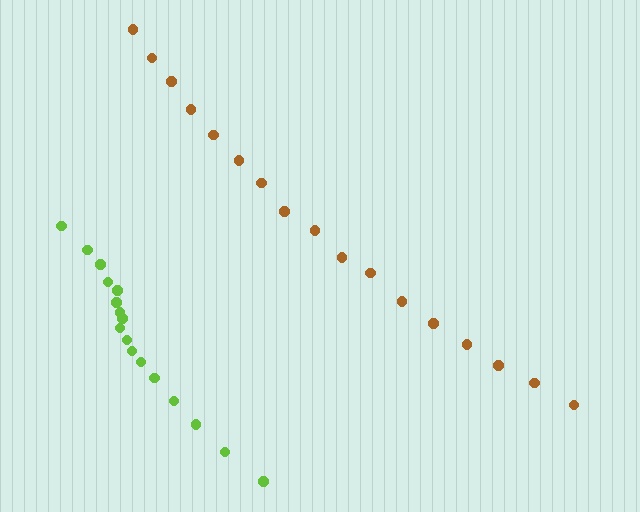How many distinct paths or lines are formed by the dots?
There are 2 distinct paths.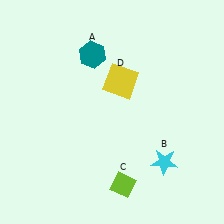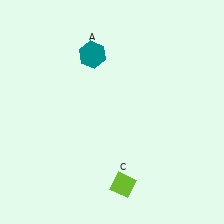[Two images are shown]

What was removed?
The yellow square (D), the cyan star (B) were removed in Image 2.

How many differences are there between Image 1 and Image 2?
There are 2 differences between the two images.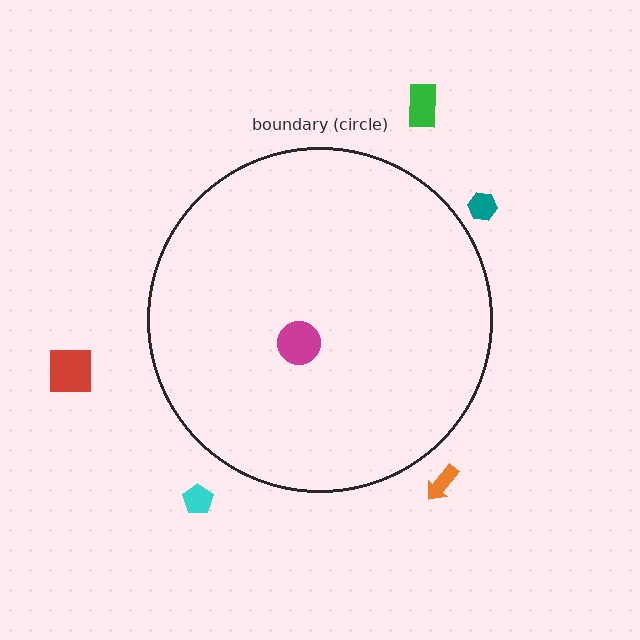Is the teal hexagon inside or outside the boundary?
Outside.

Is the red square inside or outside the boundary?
Outside.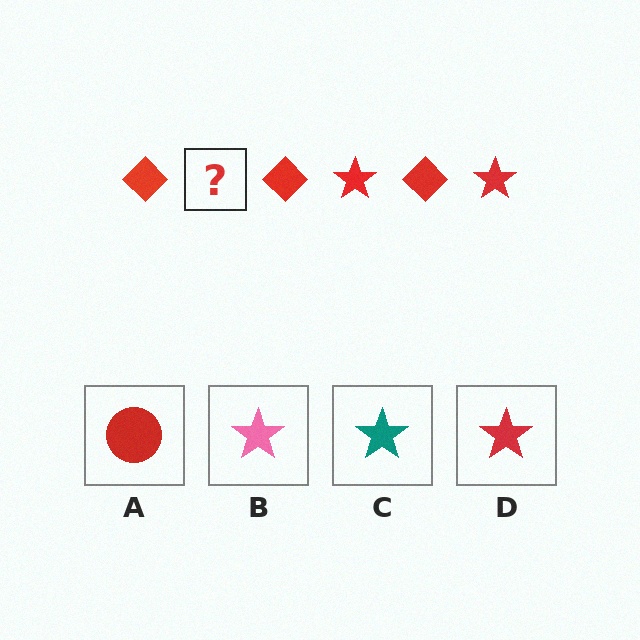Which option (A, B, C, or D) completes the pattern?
D.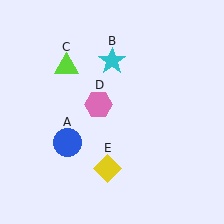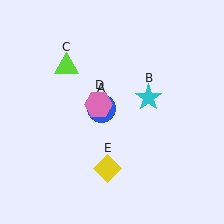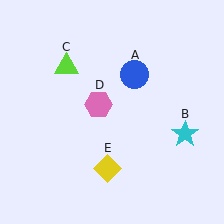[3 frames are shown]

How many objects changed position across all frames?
2 objects changed position: blue circle (object A), cyan star (object B).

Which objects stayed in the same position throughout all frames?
Lime triangle (object C) and pink hexagon (object D) and yellow diamond (object E) remained stationary.